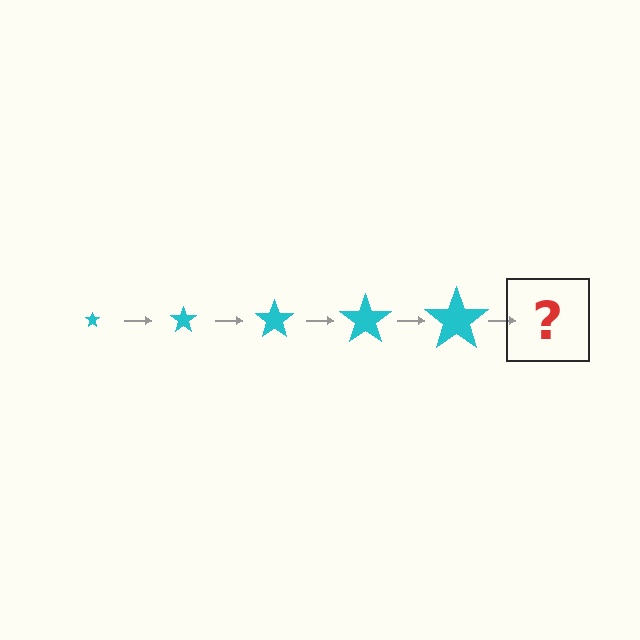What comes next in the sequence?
The next element should be a cyan star, larger than the previous one.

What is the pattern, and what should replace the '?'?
The pattern is that the star gets progressively larger each step. The '?' should be a cyan star, larger than the previous one.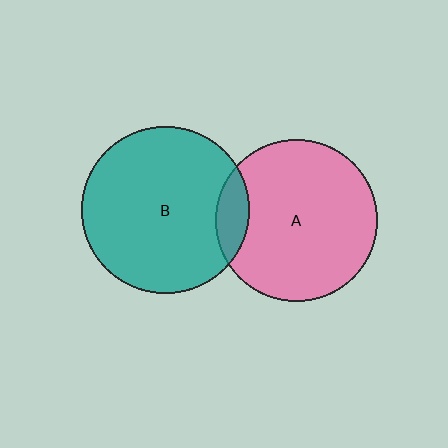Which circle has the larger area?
Circle B (teal).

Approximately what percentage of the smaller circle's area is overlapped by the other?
Approximately 10%.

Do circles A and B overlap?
Yes.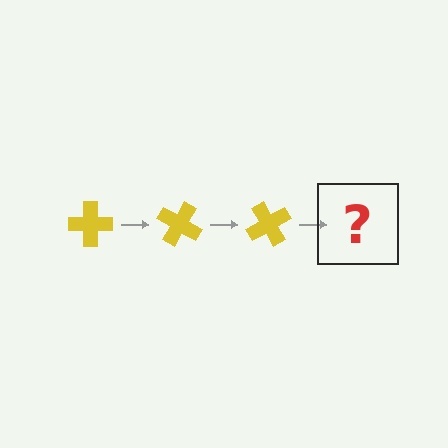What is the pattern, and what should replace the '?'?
The pattern is that the cross rotates 30 degrees each step. The '?' should be a yellow cross rotated 90 degrees.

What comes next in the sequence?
The next element should be a yellow cross rotated 90 degrees.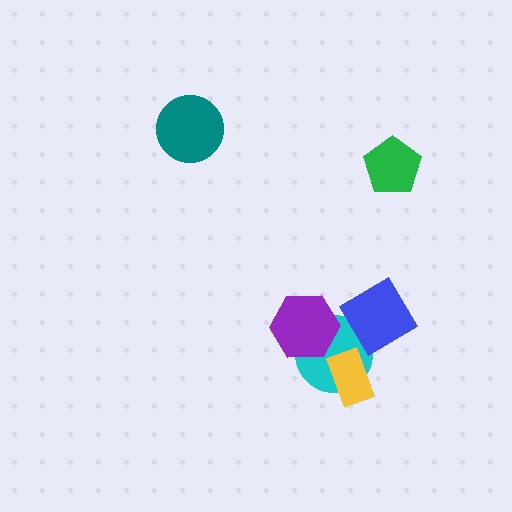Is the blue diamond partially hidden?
No, no other shape covers it.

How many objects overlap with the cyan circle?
3 objects overlap with the cyan circle.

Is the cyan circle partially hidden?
Yes, it is partially covered by another shape.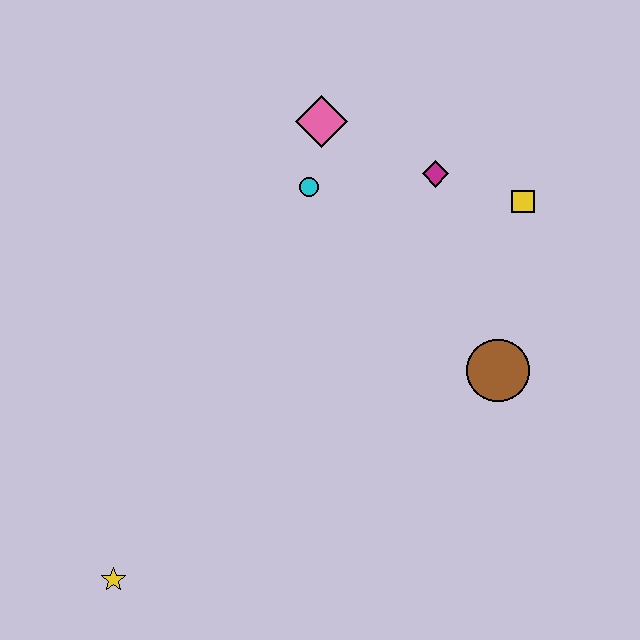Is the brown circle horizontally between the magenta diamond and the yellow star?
No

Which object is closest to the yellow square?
The magenta diamond is closest to the yellow square.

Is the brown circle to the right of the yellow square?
No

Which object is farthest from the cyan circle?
The yellow star is farthest from the cyan circle.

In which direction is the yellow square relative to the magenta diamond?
The yellow square is to the right of the magenta diamond.